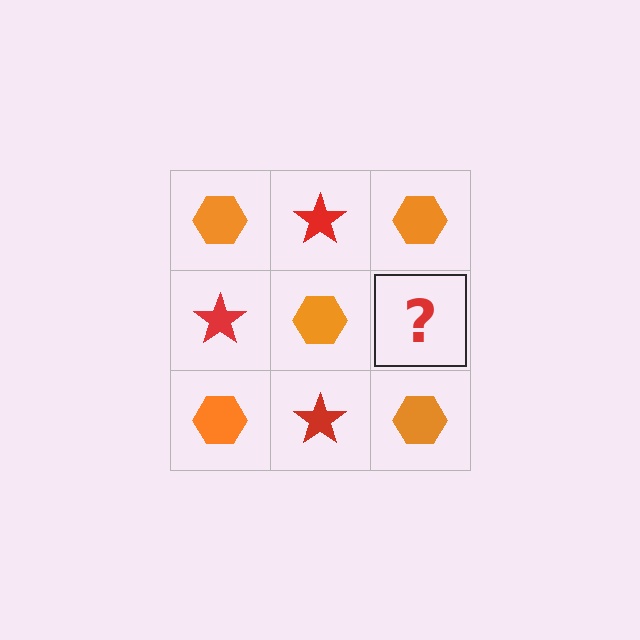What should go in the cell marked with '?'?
The missing cell should contain a red star.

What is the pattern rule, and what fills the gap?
The rule is that it alternates orange hexagon and red star in a checkerboard pattern. The gap should be filled with a red star.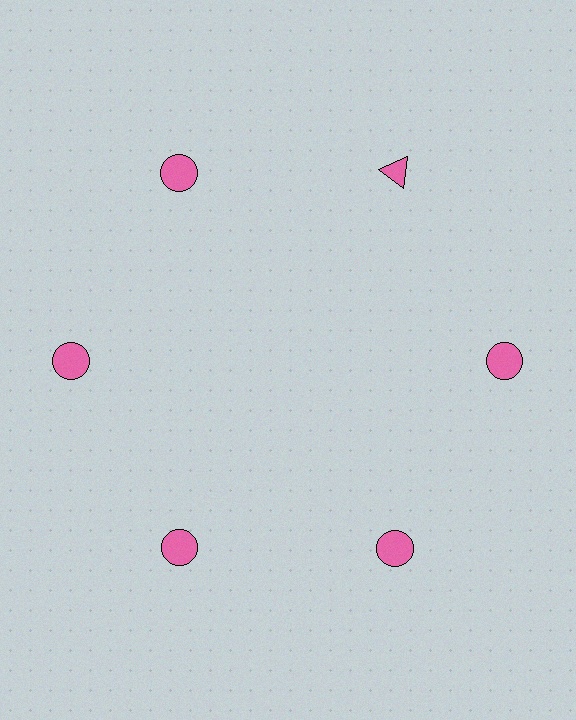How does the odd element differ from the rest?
It has a different shape: triangle instead of circle.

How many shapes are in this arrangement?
There are 6 shapes arranged in a ring pattern.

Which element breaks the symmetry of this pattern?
The pink triangle at roughly the 1 o'clock position breaks the symmetry. All other shapes are pink circles.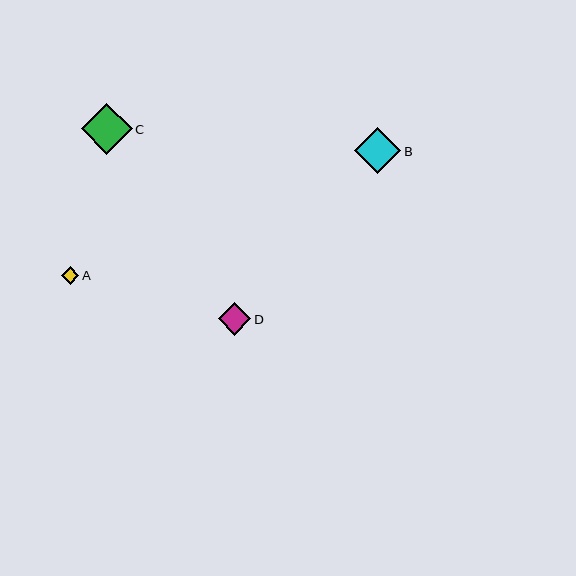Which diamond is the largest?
Diamond C is the largest with a size of approximately 50 pixels.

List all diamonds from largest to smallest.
From largest to smallest: C, B, D, A.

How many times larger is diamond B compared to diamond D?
Diamond B is approximately 1.4 times the size of diamond D.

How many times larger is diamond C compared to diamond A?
Diamond C is approximately 2.8 times the size of diamond A.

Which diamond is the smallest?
Diamond A is the smallest with a size of approximately 18 pixels.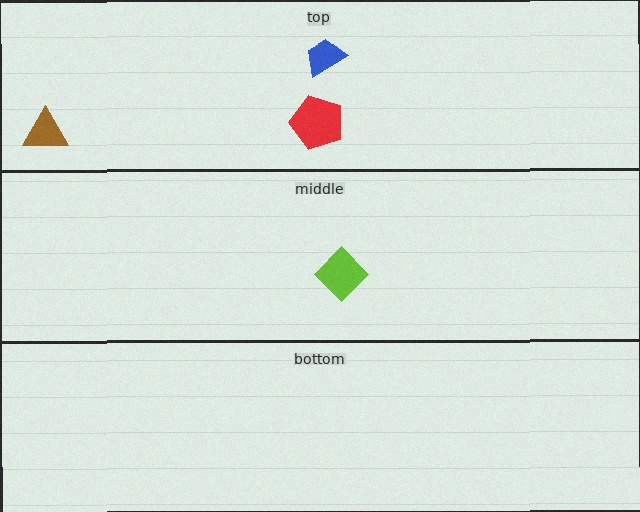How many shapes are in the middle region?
1.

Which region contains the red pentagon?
The top region.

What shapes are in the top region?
The brown triangle, the red pentagon, the blue trapezoid.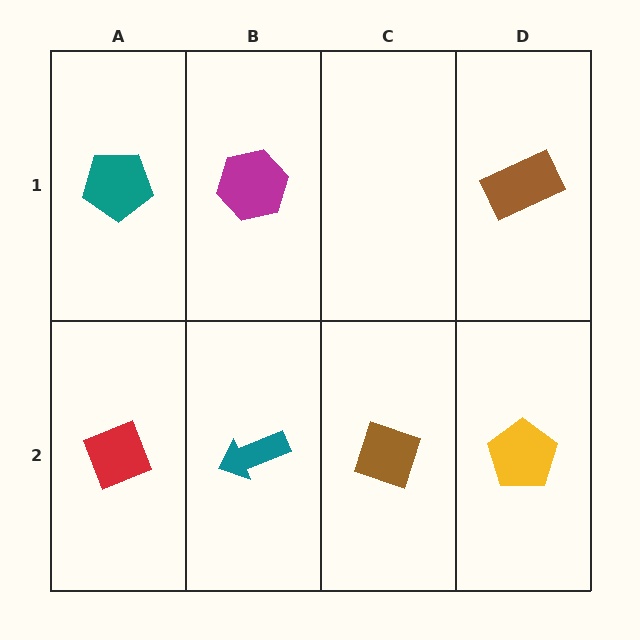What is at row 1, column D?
A brown rectangle.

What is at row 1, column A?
A teal pentagon.